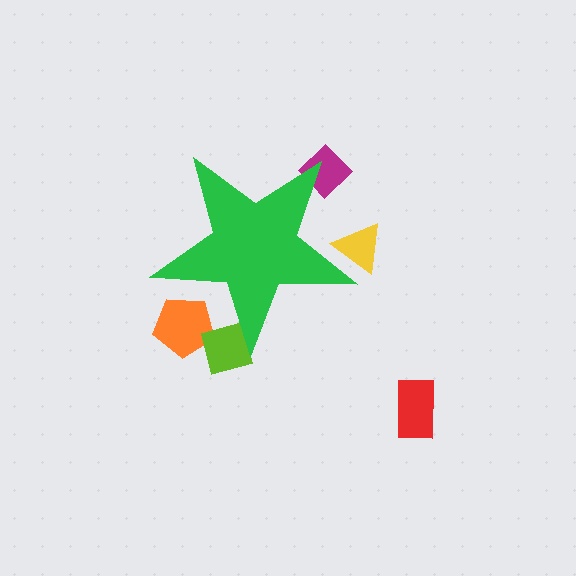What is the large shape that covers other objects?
A green star.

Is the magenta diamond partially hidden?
Yes, the magenta diamond is partially hidden behind the green star.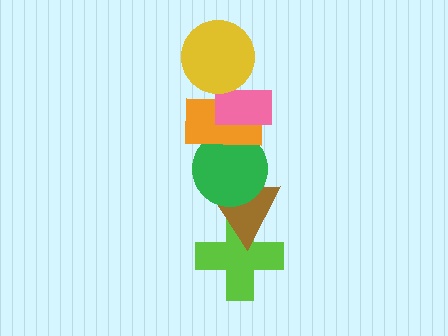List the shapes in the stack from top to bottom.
From top to bottom: the yellow circle, the pink rectangle, the orange rectangle, the green circle, the brown triangle, the lime cross.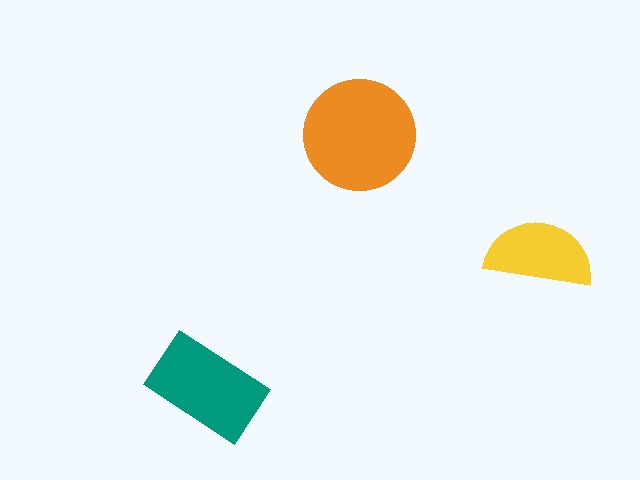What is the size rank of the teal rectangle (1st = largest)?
2nd.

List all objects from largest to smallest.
The orange circle, the teal rectangle, the yellow semicircle.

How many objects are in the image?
There are 3 objects in the image.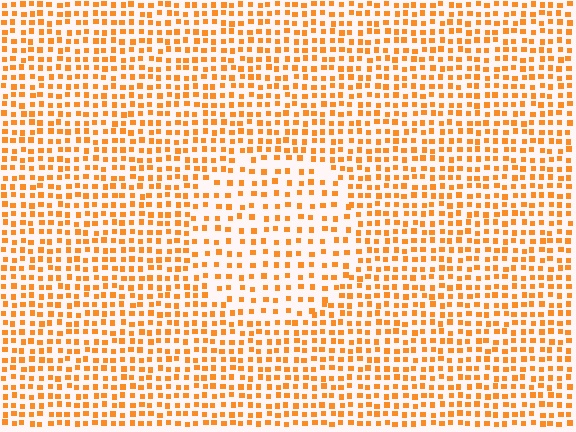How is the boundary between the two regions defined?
The boundary is defined by a change in element density (approximately 1.7x ratio). All elements are the same color, size, and shape.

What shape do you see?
I see a circle.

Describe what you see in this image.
The image contains small orange elements arranged at two different densities. A circle-shaped region is visible where the elements are less densely packed than the surrounding area.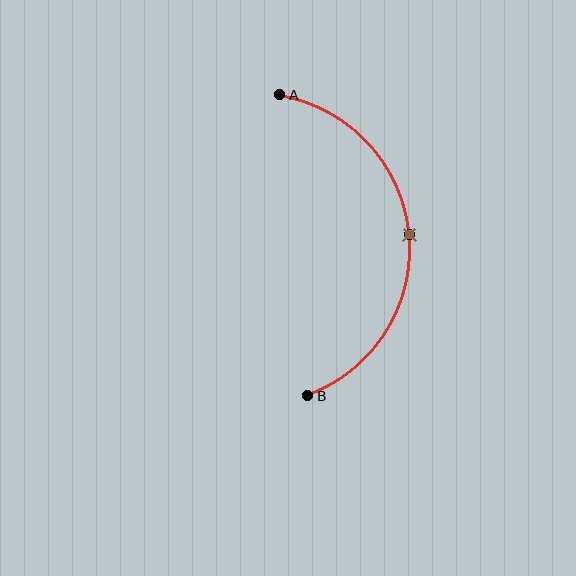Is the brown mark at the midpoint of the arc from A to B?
Yes. The brown mark lies on the arc at equal arc-length from both A and B — it is the arc midpoint.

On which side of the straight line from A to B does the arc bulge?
The arc bulges to the right of the straight line connecting A and B.